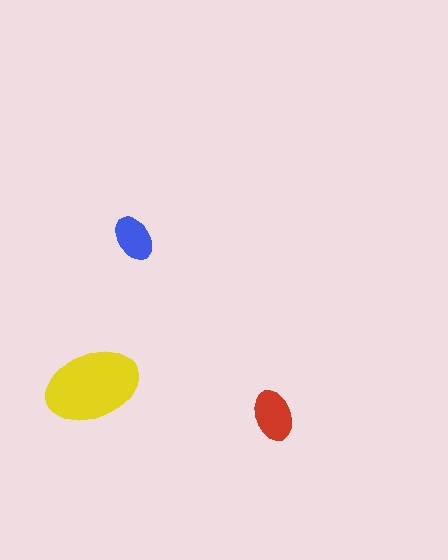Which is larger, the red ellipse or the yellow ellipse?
The yellow one.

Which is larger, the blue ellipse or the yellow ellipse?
The yellow one.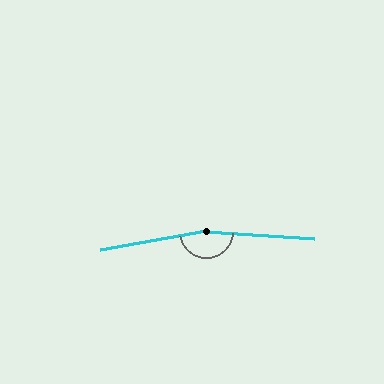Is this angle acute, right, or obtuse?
It is obtuse.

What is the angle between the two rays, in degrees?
Approximately 166 degrees.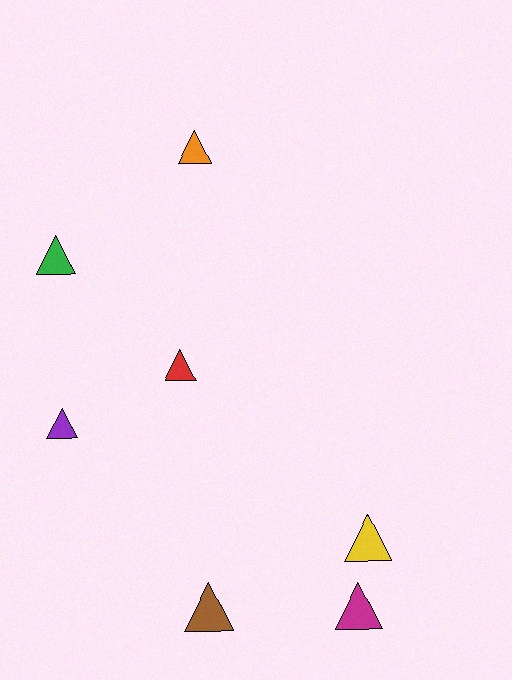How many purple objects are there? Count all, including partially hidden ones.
There is 1 purple object.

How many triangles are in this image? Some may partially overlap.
There are 7 triangles.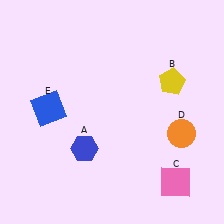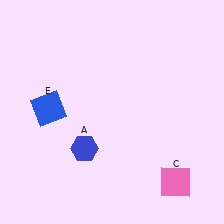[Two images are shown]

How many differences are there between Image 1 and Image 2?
There are 2 differences between the two images.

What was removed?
The yellow pentagon (B), the orange circle (D) were removed in Image 2.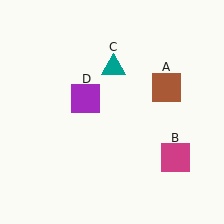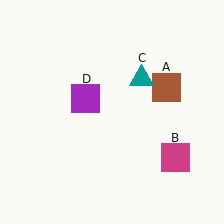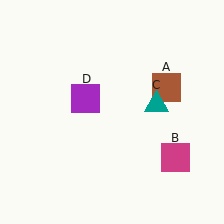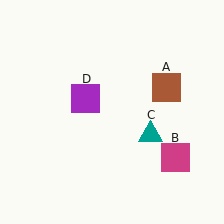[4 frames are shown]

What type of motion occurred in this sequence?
The teal triangle (object C) rotated clockwise around the center of the scene.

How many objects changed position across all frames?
1 object changed position: teal triangle (object C).